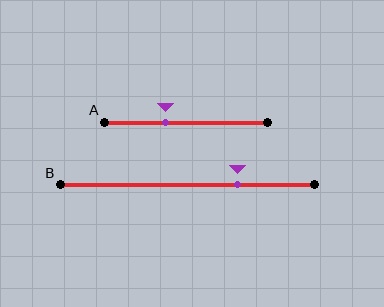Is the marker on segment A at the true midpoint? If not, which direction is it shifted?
No, the marker on segment A is shifted to the left by about 12% of the segment length.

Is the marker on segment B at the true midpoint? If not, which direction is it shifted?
No, the marker on segment B is shifted to the right by about 20% of the segment length.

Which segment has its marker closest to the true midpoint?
Segment A has its marker closest to the true midpoint.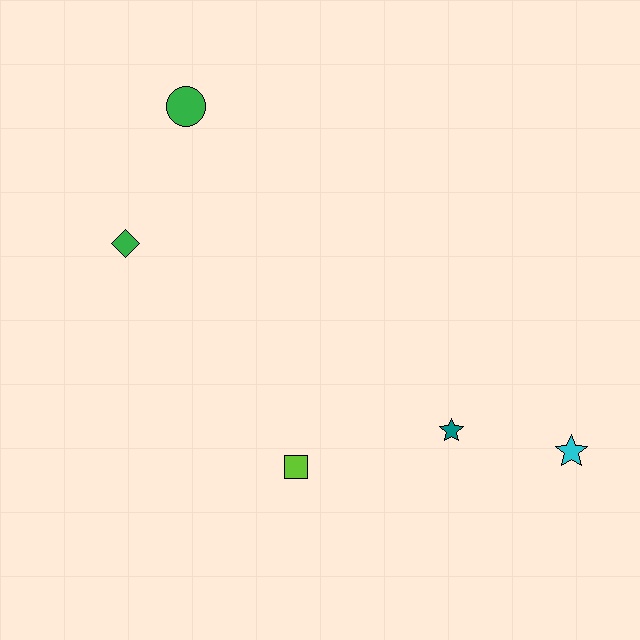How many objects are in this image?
There are 5 objects.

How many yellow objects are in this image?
There are no yellow objects.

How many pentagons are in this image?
There are no pentagons.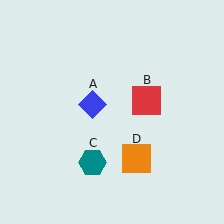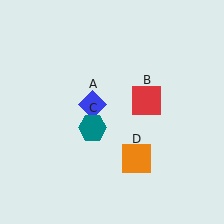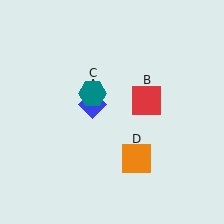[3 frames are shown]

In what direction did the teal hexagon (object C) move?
The teal hexagon (object C) moved up.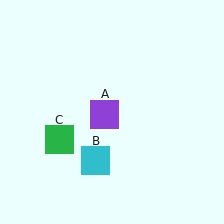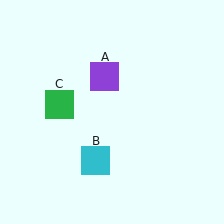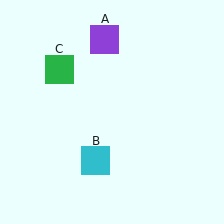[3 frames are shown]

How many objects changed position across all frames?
2 objects changed position: purple square (object A), green square (object C).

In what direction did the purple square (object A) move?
The purple square (object A) moved up.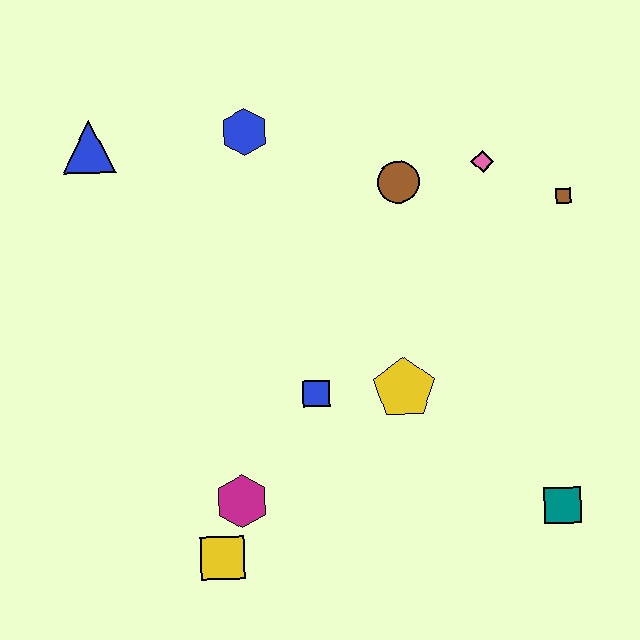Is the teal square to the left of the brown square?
Yes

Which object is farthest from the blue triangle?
The teal square is farthest from the blue triangle.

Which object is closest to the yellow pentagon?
The blue square is closest to the yellow pentagon.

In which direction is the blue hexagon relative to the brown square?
The blue hexagon is to the left of the brown square.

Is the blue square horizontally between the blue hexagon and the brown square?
Yes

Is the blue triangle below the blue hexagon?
Yes